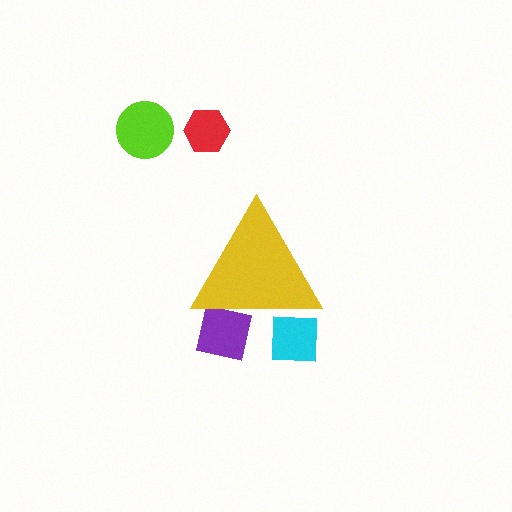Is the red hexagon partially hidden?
No, the red hexagon is fully visible.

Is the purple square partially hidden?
Yes, the purple square is partially hidden behind the yellow triangle.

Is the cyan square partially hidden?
Yes, the cyan square is partially hidden behind the yellow triangle.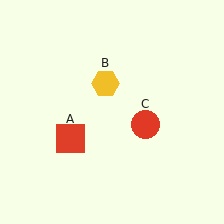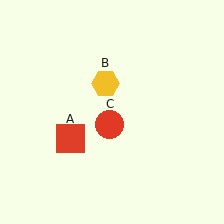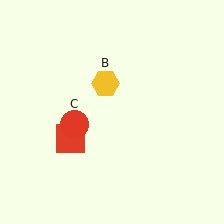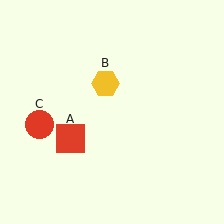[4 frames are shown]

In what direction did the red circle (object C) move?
The red circle (object C) moved left.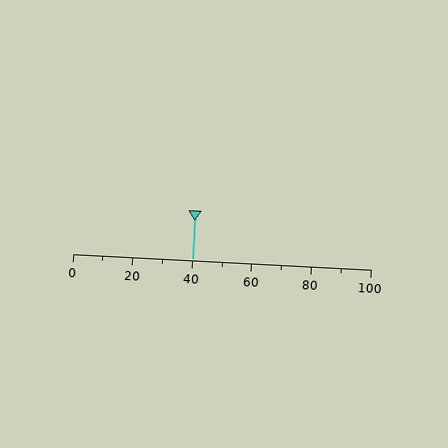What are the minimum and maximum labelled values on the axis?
The axis runs from 0 to 100.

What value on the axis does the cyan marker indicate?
The marker indicates approximately 40.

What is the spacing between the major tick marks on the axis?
The major ticks are spaced 20 apart.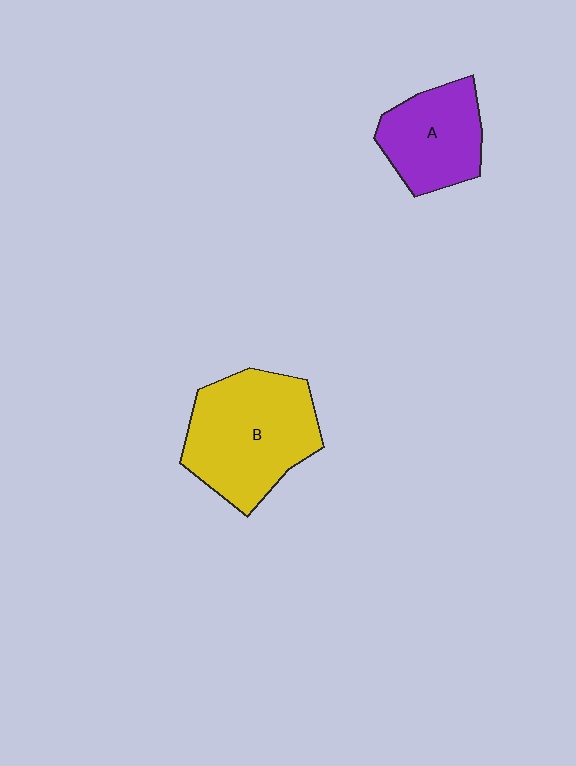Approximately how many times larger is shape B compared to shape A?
Approximately 1.5 times.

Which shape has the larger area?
Shape B (yellow).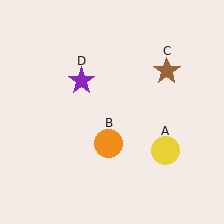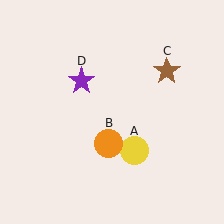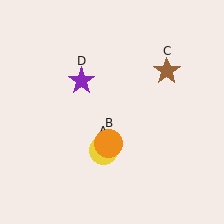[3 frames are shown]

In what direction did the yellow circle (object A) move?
The yellow circle (object A) moved left.